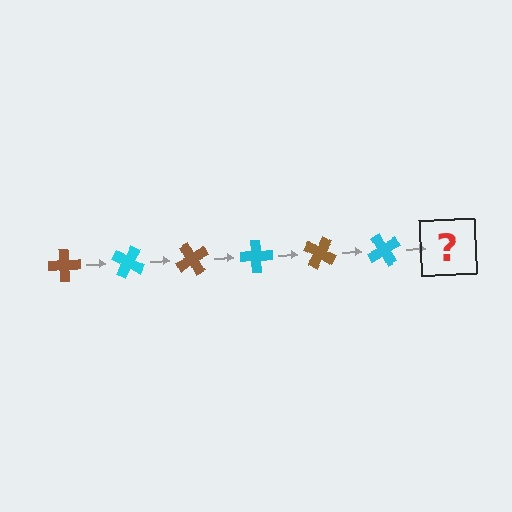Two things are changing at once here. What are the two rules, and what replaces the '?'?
The two rules are that it rotates 30 degrees each step and the color cycles through brown and cyan. The '?' should be a brown cross, rotated 180 degrees from the start.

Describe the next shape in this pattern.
It should be a brown cross, rotated 180 degrees from the start.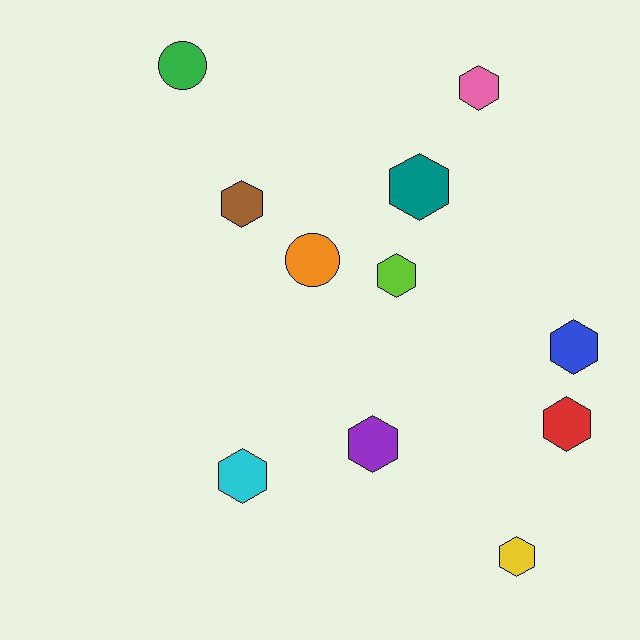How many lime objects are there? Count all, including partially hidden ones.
There is 1 lime object.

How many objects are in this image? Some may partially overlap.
There are 11 objects.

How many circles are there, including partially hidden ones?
There are 2 circles.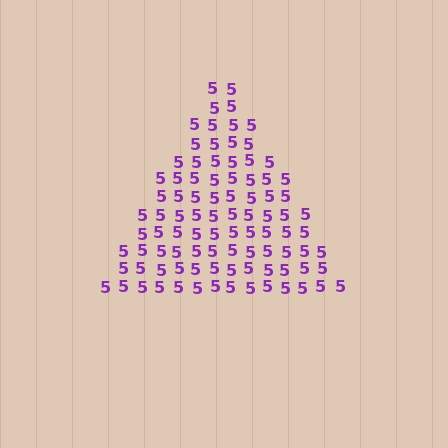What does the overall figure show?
The overall figure shows a triangle.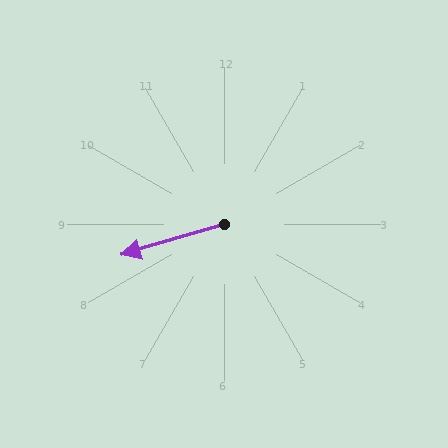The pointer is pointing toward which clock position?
Roughly 8 o'clock.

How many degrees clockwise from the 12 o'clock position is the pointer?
Approximately 253 degrees.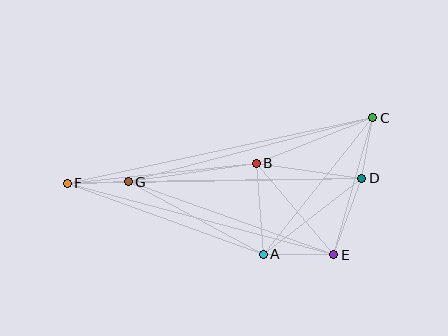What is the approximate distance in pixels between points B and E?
The distance between B and E is approximately 120 pixels.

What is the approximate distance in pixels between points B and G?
The distance between B and G is approximately 129 pixels.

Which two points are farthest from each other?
Points C and F are farthest from each other.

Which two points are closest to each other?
Points F and G are closest to each other.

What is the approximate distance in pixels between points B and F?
The distance between B and F is approximately 190 pixels.